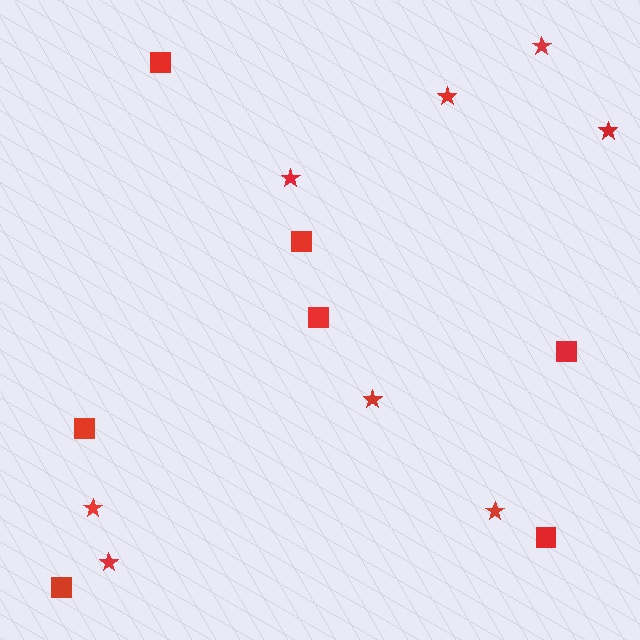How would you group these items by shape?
There are 2 groups: one group of squares (7) and one group of stars (8).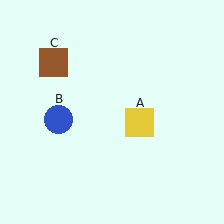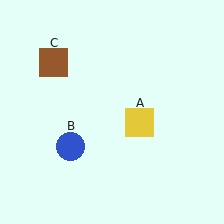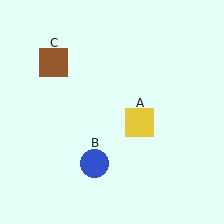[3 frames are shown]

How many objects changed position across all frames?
1 object changed position: blue circle (object B).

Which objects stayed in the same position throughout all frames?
Yellow square (object A) and brown square (object C) remained stationary.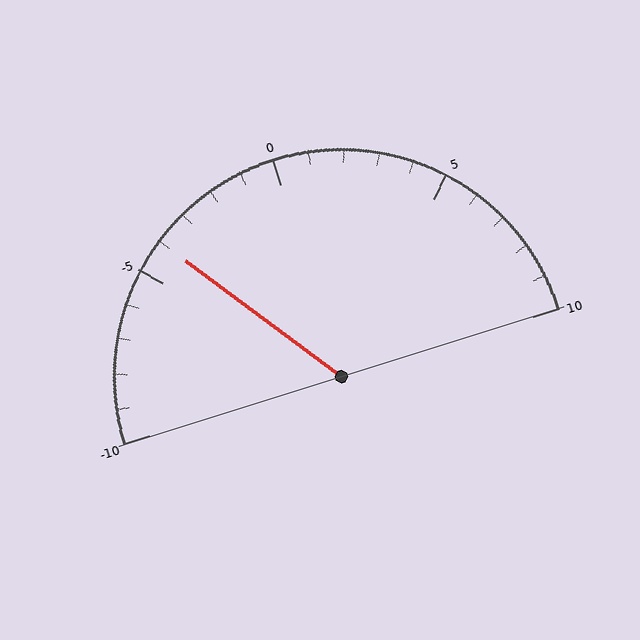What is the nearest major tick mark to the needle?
The nearest major tick mark is -5.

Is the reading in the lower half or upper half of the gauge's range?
The reading is in the lower half of the range (-10 to 10).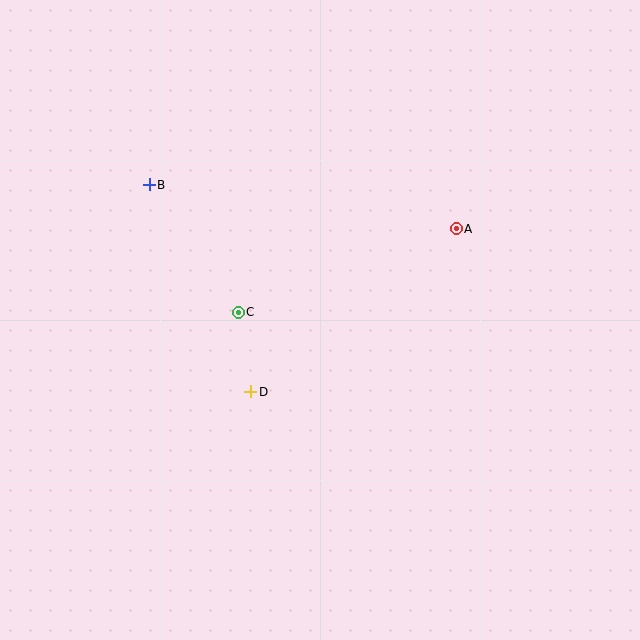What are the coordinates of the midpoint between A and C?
The midpoint between A and C is at (347, 271).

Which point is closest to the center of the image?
Point C at (238, 312) is closest to the center.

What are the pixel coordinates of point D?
Point D is at (251, 392).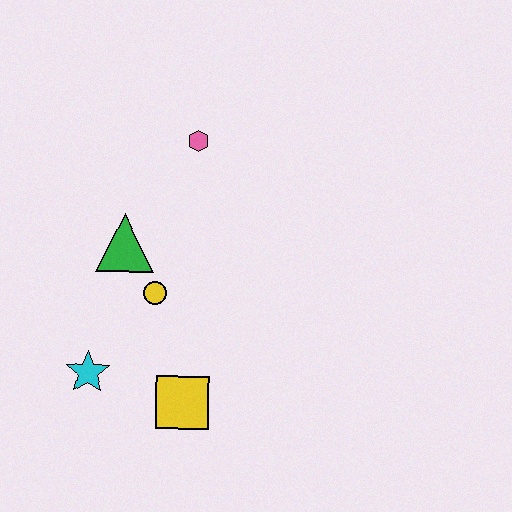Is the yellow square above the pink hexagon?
No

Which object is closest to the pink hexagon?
The green triangle is closest to the pink hexagon.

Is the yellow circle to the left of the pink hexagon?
Yes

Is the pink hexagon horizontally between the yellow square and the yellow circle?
No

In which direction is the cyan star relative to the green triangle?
The cyan star is below the green triangle.